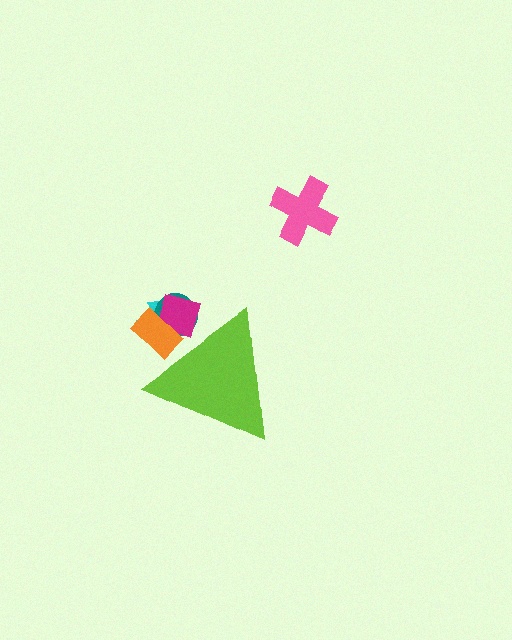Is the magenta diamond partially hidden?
Yes, the magenta diamond is partially hidden behind the lime triangle.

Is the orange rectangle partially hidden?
Yes, the orange rectangle is partially hidden behind the lime triangle.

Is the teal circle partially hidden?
Yes, the teal circle is partially hidden behind the lime triangle.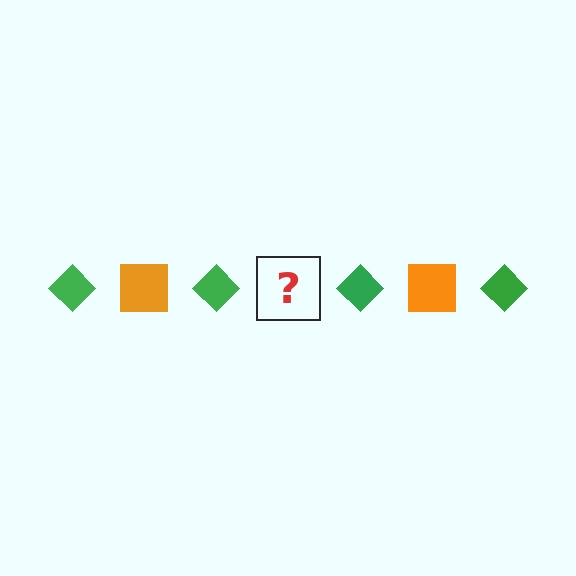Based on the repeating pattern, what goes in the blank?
The blank should be an orange square.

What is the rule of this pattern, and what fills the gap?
The rule is that the pattern alternates between green diamond and orange square. The gap should be filled with an orange square.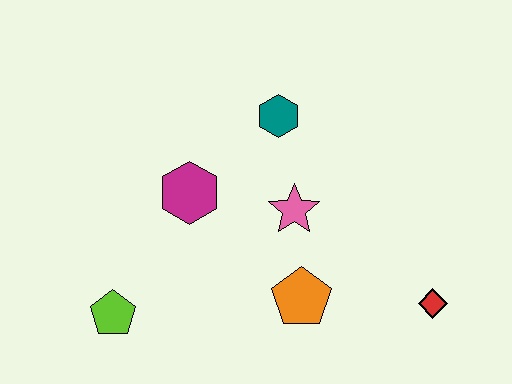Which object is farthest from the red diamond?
The lime pentagon is farthest from the red diamond.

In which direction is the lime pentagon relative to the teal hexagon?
The lime pentagon is below the teal hexagon.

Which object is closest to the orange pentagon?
The pink star is closest to the orange pentagon.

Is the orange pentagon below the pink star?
Yes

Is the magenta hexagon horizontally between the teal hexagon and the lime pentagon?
Yes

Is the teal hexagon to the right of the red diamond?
No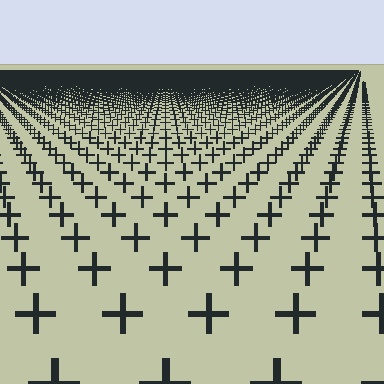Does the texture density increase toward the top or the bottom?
Density increases toward the top.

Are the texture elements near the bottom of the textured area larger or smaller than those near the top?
Larger. Near the bottom, elements are closer to the viewer and appear at a bigger on-screen size.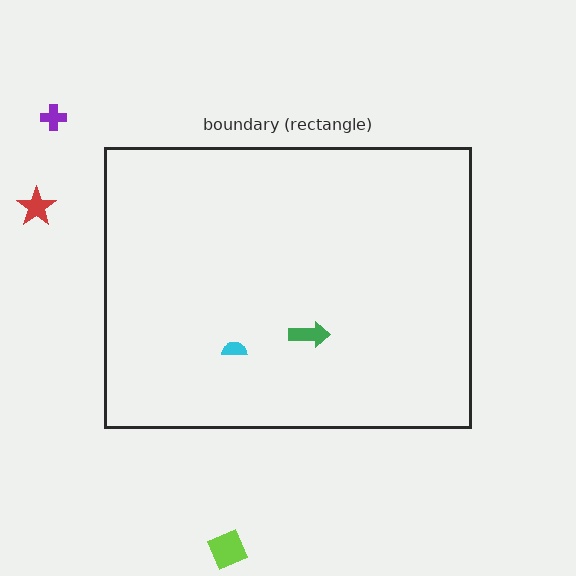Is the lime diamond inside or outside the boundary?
Outside.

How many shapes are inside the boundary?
2 inside, 3 outside.